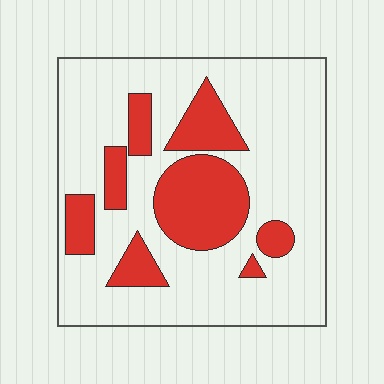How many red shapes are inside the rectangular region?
8.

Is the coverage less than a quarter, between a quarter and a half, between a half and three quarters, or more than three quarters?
Between a quarter and a half.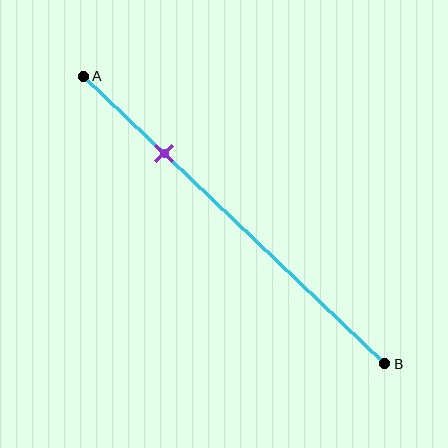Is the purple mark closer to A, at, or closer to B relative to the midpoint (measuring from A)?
The purple mark is closer to point A than the midpoint of segment AB.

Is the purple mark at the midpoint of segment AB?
No, the mark is at about 25% from A, not at the 50% midpoint.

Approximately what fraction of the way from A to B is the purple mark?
The purple mark is approximately 25% of the way from A to B.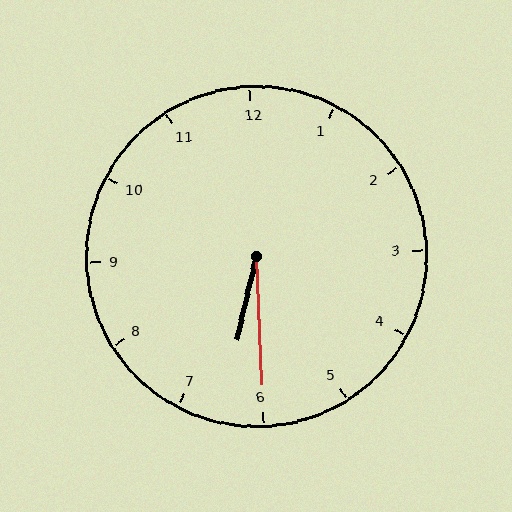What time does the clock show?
6:30.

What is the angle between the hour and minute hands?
Approximately 15 degrees.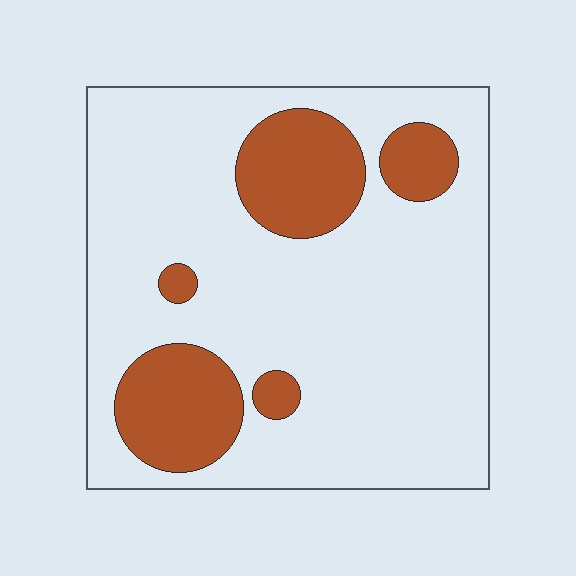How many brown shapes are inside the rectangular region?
5.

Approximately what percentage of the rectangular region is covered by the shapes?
Approximately 20%.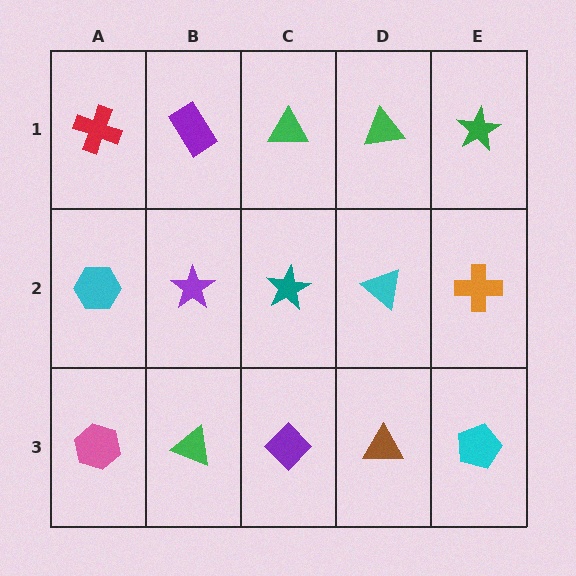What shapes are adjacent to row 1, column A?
A cyan hexagon (row 2, column A), a purple rectangle (row 1, column B).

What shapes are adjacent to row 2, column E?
A green star (row 1, column E), a cyan pentagon (row 3, column E), a cyan triangle (row 2, column D).